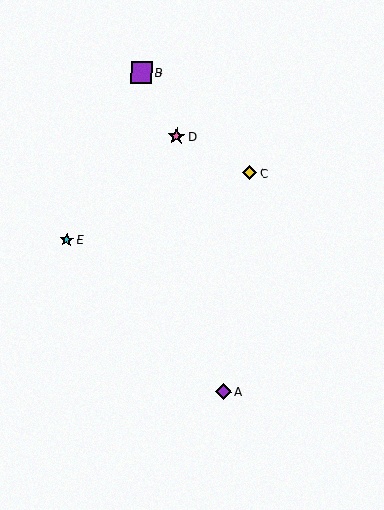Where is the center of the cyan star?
The center of the cyan star is at (67, 240).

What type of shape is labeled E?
Shape E is a cyan star.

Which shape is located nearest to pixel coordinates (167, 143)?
The pink star (labeled D) at (177, 136) is nearest to that location.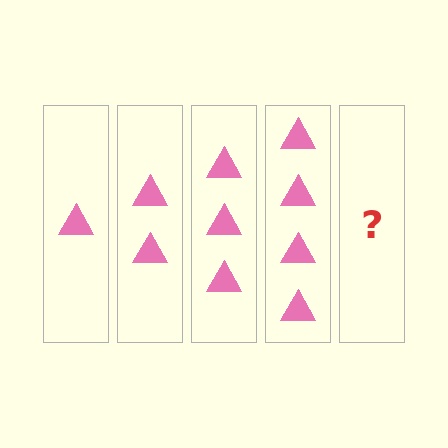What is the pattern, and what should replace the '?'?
The pattern is that each step adds one more triangle. The '?' should be 5 triangles.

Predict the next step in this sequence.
The next step is 5 triangles.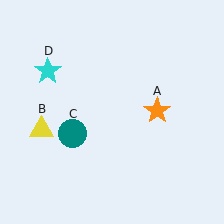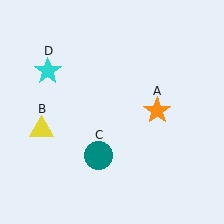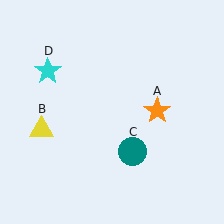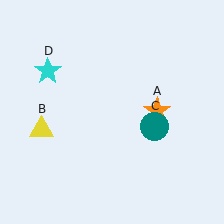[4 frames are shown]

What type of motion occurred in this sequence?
The teal circle (object C) rotated counterclockwise around the center of the scene.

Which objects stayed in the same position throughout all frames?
Orange star (object A) and yellow triangle (object B) and cyan star (object D) remained stationary.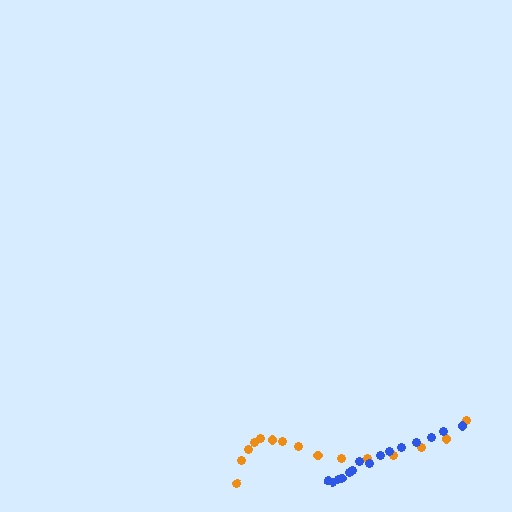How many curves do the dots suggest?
There are 2 distinct paths.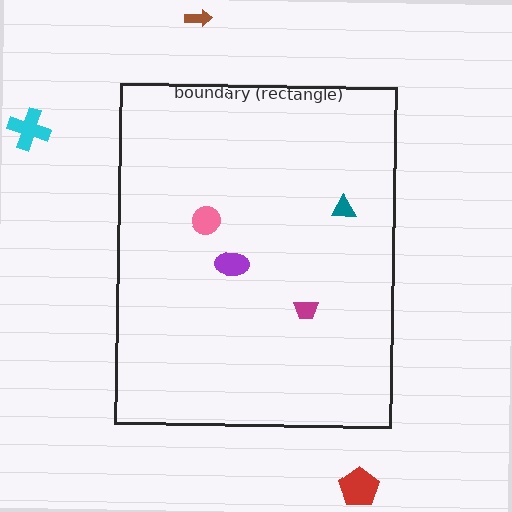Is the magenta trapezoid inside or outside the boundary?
Inside.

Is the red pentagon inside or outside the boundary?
Outside.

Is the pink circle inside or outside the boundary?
Inside.